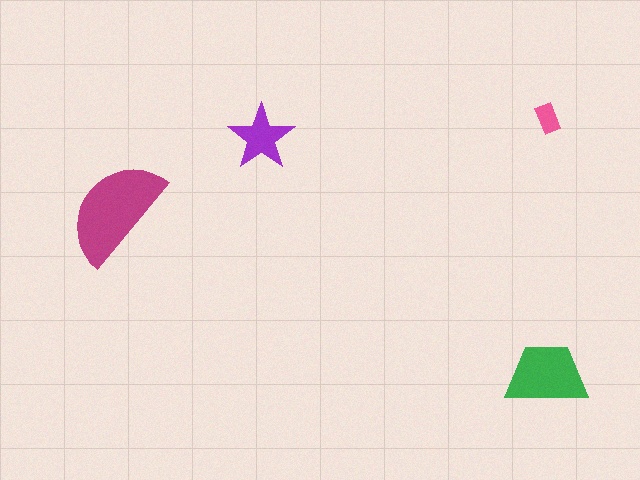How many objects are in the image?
There are 4 objects in the image.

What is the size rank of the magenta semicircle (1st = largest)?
1st.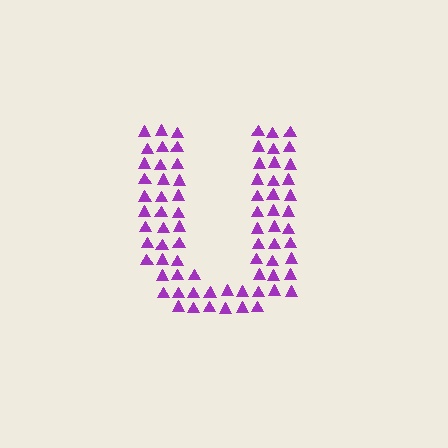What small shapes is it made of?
It is made of small triangles.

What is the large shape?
The large shape is the letter U.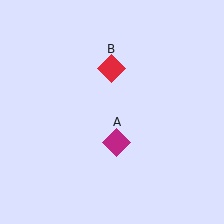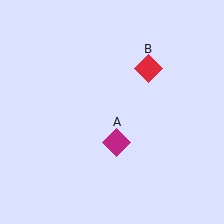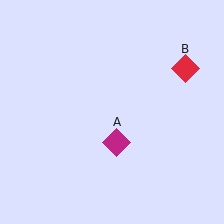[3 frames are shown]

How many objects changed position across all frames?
1 object changed position: red diamond (object B).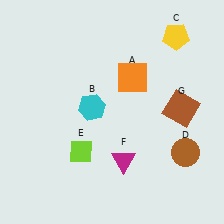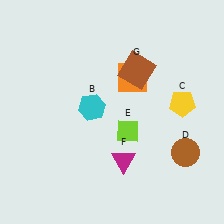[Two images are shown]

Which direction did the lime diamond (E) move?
The lime diamond (E) moved right.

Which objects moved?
The objects that moved are: the yellow pentagon (C), the lime diamond (E), the brown square (G).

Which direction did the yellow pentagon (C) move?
The yellow pentagon (C) moved down.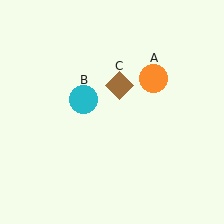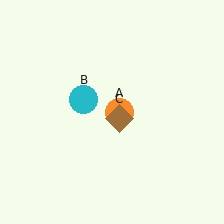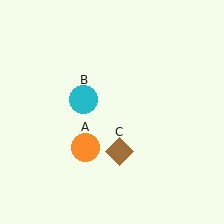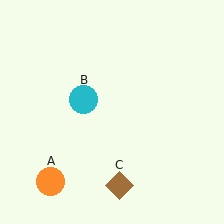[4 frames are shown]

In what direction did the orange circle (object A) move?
The orange circle (object A) moved down and to the left.